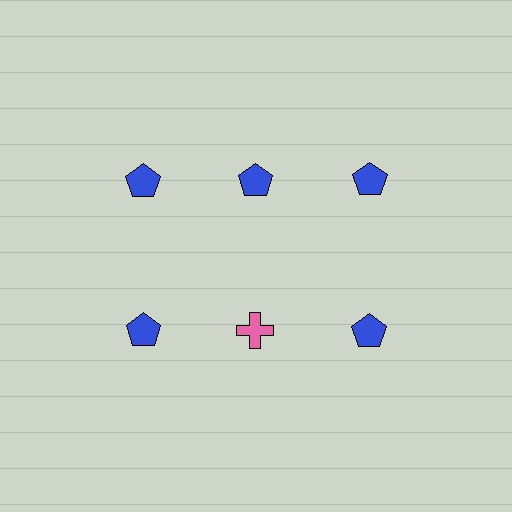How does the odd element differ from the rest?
It differs in both color (pink instead of blue) and shape (cross instead of pentagon).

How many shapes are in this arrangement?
There are 6 shapes arranged in a grid pattern.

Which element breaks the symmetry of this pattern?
The pink cross in the second row, second from left column breaks the symmetry. All other shapes are blue pentagons.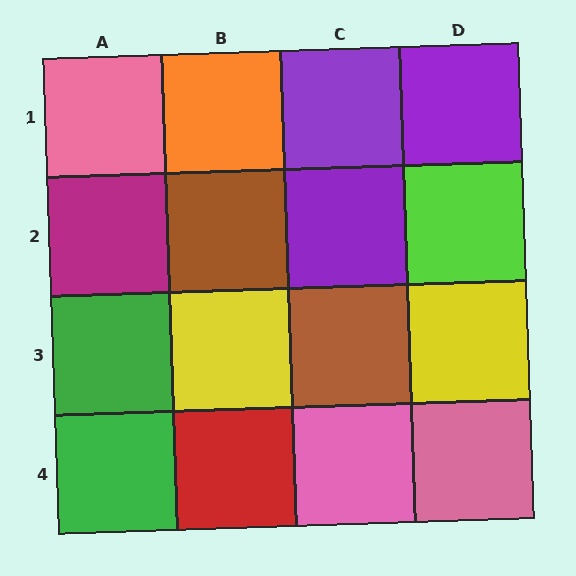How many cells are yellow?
2 cells are yellow.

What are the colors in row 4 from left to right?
Green, red, pink, pink.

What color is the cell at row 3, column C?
Brown.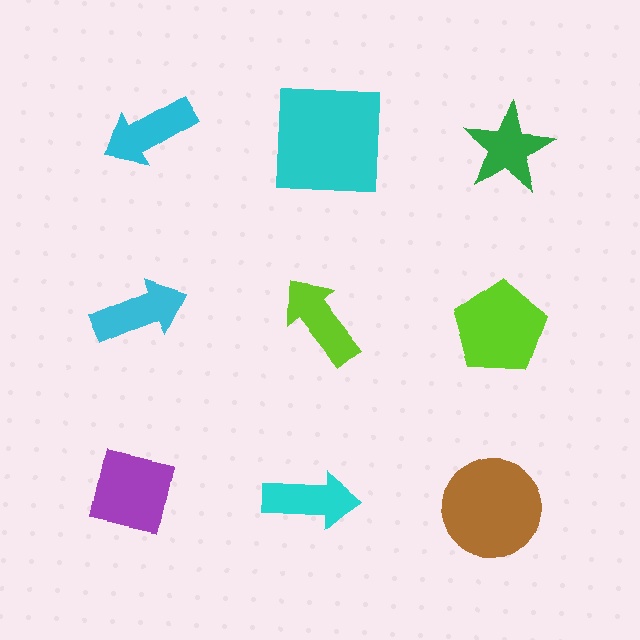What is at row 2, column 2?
A lime arrow.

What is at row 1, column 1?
A cyan arrow.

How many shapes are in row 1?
3 shapes.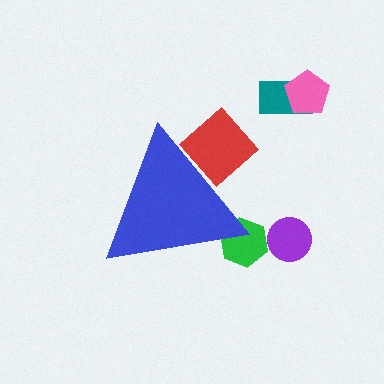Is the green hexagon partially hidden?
Yes, the green hexagon is partially hidden behind the blue triangle.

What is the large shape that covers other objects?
A blue triangle.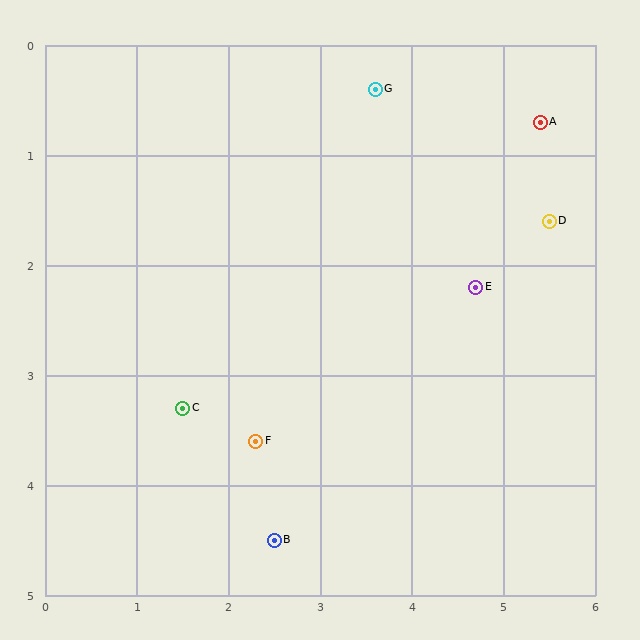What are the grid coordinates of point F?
Point F is at approximately (2.3, 3.6).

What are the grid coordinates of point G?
Point G is at approximately (3.6, 0.4).